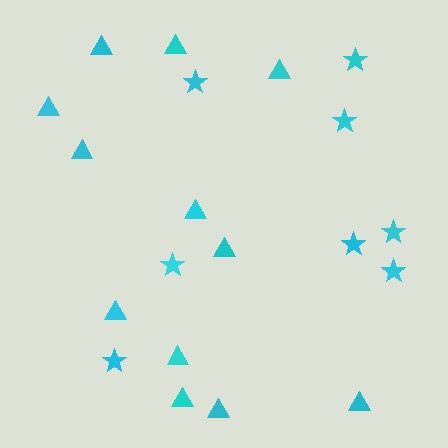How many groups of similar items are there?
There are 2 groups: one group of triangles (12) and one group of stars (8).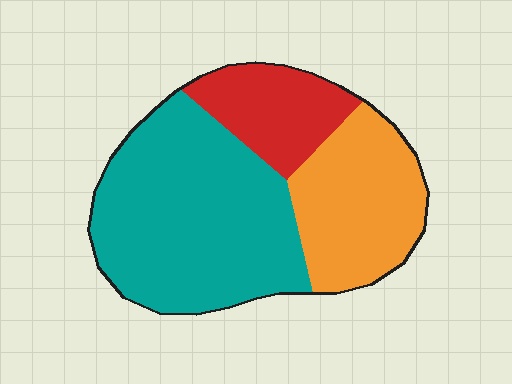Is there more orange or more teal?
Teal.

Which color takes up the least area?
Red, at roughly 20%.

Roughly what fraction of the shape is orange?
Orange covers 29% of the shape.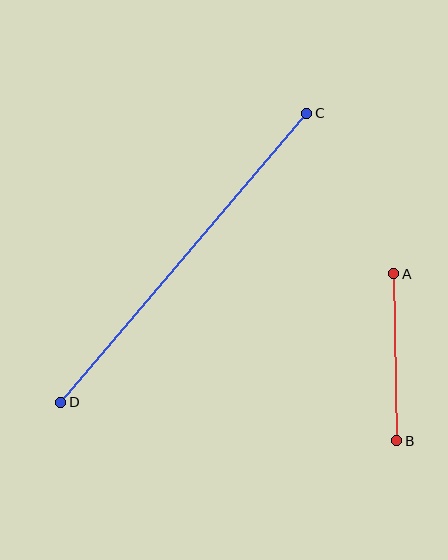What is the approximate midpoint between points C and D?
The midpoint is at approximately (184, 258) pixels.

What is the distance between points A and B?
The distance is approximately 167 pixels.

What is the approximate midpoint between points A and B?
The midpoint is at approximately (395, 357) pixels.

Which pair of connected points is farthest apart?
Points C and D are farthest apart.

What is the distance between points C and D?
The distance is approximately 379 pixels.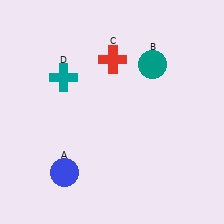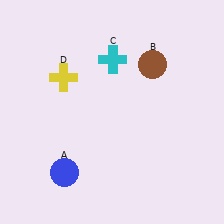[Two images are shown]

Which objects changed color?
B changed from teal to brown. C changed from red to cyan. D changed from teal to yellow.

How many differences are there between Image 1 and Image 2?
There are 3 differences between the two images.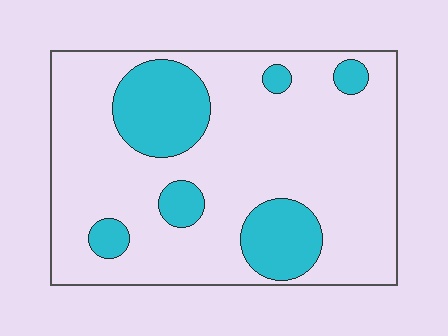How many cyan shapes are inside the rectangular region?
6.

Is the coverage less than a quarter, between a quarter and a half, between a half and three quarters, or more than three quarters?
Less than a quarter.